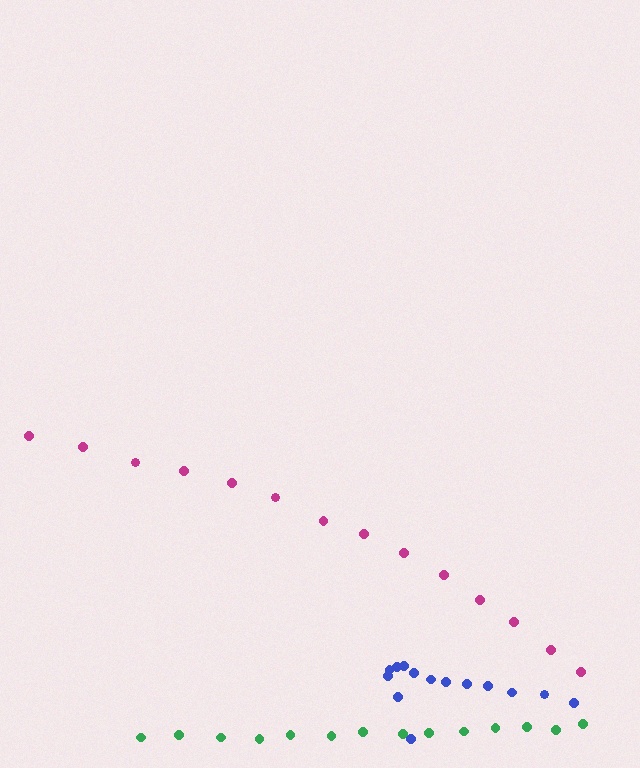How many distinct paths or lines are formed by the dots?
There are 3 distinct paths.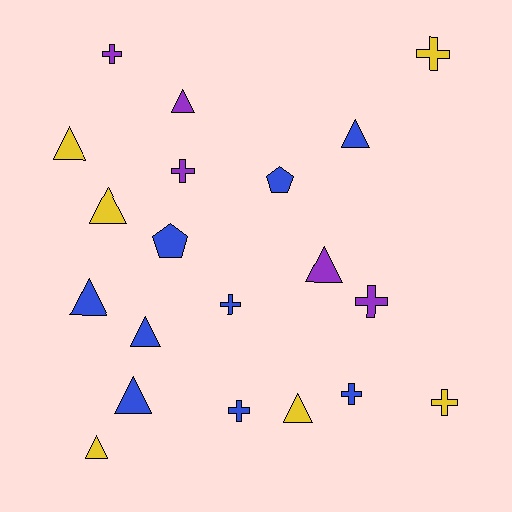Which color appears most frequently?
Blue, with 9 objects.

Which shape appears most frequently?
Triangle, with 10 objects.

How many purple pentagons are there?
There are no purple pentagons.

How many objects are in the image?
There are 20 objects.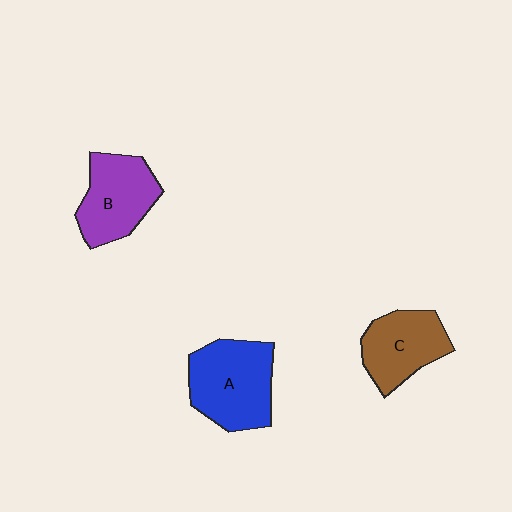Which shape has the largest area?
Shape A (blue).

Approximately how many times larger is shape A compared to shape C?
Approximately 1.3 times.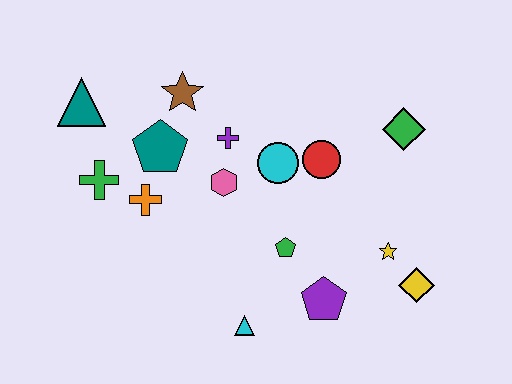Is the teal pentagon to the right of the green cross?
Yes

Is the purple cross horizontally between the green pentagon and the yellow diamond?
No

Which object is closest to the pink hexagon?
The purple cross is closest to the pink hexagon.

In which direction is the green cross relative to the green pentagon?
The green cross is to the left of the green pentagon.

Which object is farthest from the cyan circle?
The teal triangle is farthest from the cyan circle.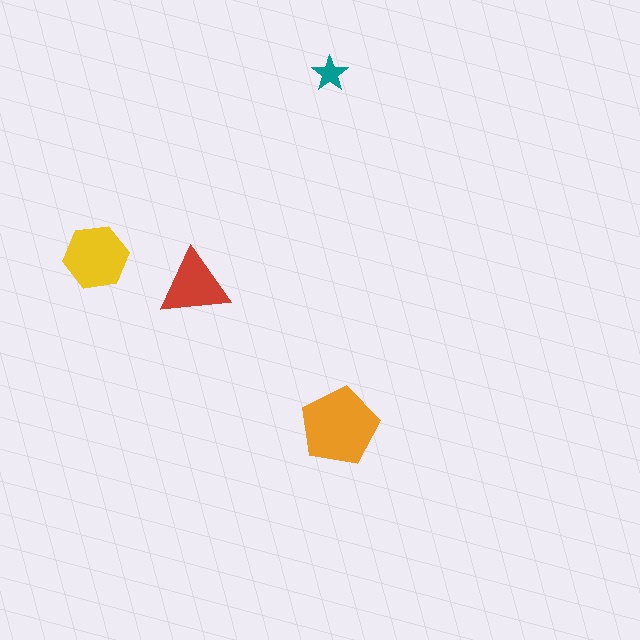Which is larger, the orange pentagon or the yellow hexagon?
The orange pentagon.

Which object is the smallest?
The teal star.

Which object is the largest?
The orange pentagon.